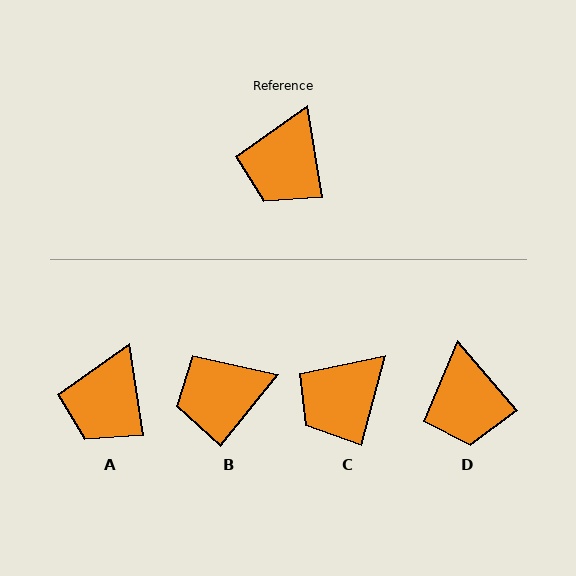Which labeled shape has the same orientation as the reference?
A.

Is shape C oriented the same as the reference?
No, it is off by about 24 degrees.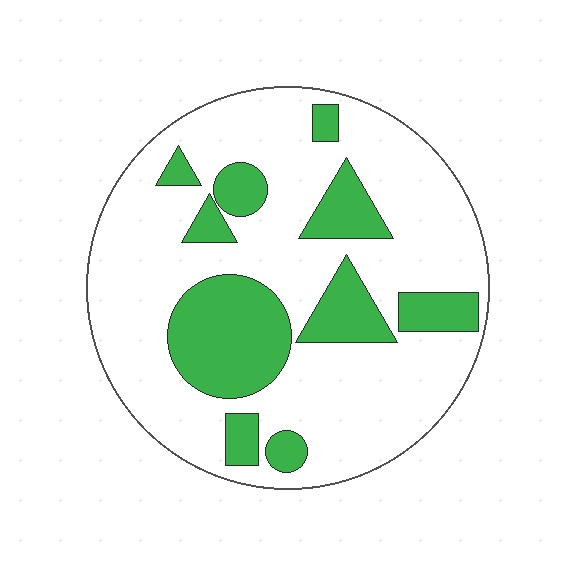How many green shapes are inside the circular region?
10.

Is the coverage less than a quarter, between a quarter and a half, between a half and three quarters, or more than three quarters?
Between a quarter and a half.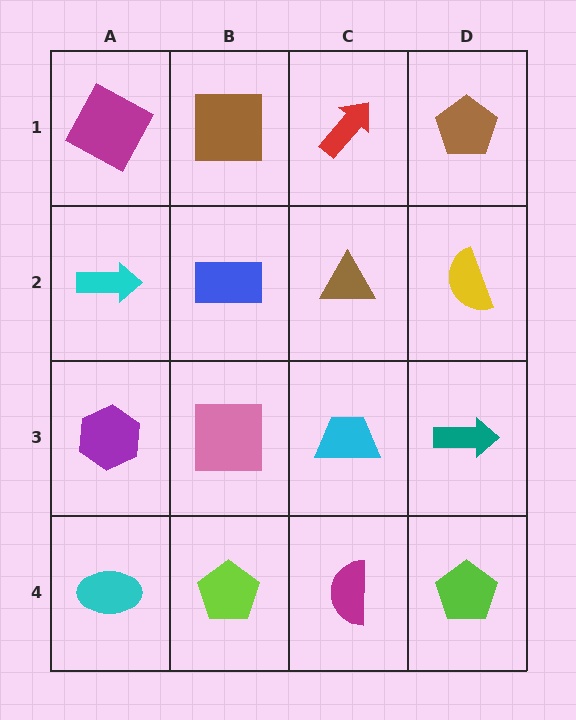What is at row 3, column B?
A pink square.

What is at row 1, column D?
A brown pentagon.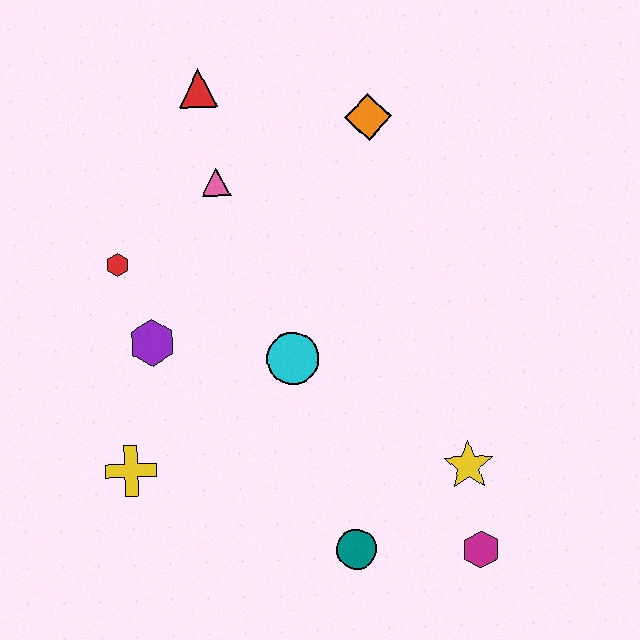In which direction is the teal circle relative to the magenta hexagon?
The teal circle is to the left of the magenta hexagon.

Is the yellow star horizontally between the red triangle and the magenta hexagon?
Yes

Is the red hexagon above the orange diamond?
No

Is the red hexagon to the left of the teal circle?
Yes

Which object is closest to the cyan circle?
The purple hexagon is closest to the cyan circle.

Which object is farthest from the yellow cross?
The orange diamond is farthest from the yellow cross.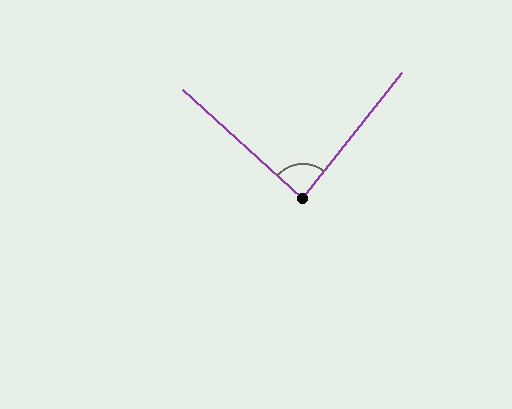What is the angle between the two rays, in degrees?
Approximately 86 degrees.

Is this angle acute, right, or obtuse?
It is approximately a right angle.